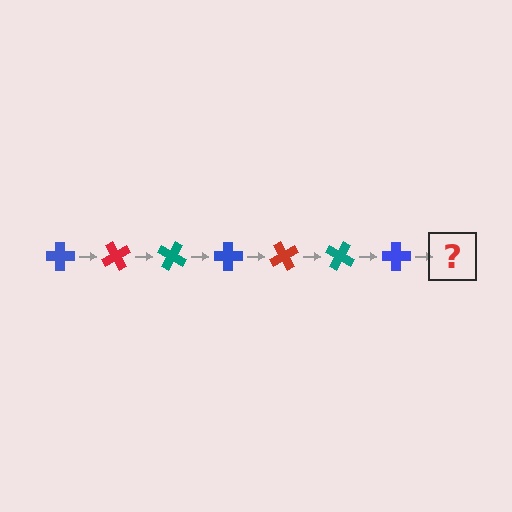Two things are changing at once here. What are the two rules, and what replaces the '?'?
The two rules are that it rotates 60 degrees each step and the color cycles through blue, red, and teal. The '?' should be a red cross, rotated 420 degrees from the start.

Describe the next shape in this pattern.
It should be a red cross, rotated 420 degrees from the start.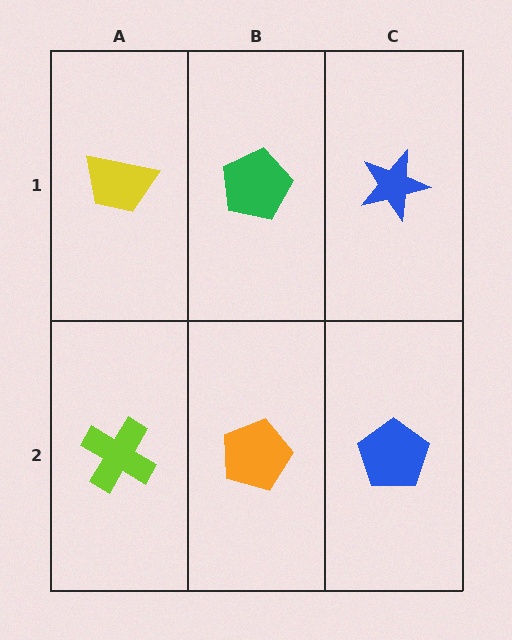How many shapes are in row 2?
3 shapes.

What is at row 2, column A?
A lime cross.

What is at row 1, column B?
A green pentagon.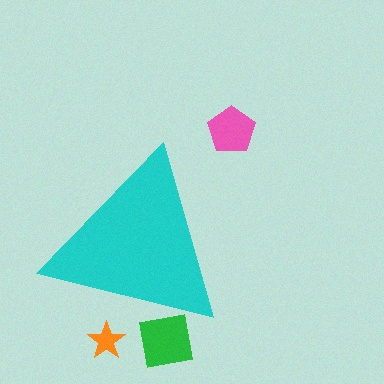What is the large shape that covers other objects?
A cyan triangle.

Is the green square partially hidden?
Yes, the green square is partially hidden behind the cyan triangle.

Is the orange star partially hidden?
Yes, the orange star is partially hidden behind the cyan triangle.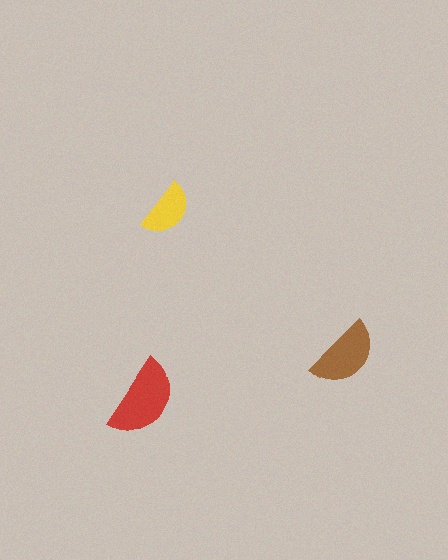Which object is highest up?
The yellow semicircle is topmost.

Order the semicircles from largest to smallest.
the red one, the brown one, the yellow one.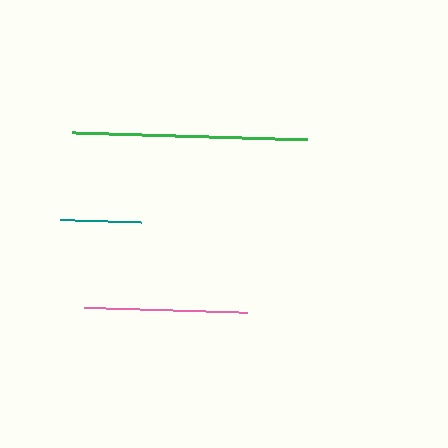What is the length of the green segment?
The green segment is approximately 235 pixels long.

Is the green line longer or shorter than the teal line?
The green line is longer than the teal line.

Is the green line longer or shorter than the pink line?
The green line is longer than the pink line.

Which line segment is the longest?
The green line is the longest at approximately 235 pixels.